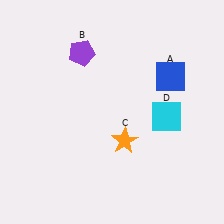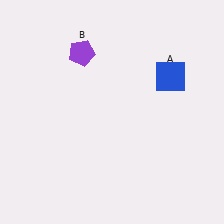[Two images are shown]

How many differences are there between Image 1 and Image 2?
There are 2 differences between the two images.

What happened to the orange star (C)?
The orange star (C) was removed in Image 2. It was in the bottom-right area of Image 1.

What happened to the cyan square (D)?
The cyan square (D) was removed in Image 2. It was in the bottom-right area of Image 1.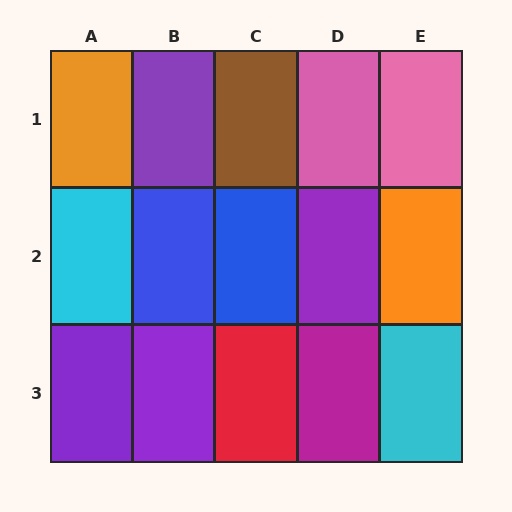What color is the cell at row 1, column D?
Pink.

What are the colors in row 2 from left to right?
Cyan, blue, blue, purple, orange.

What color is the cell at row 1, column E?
Pink.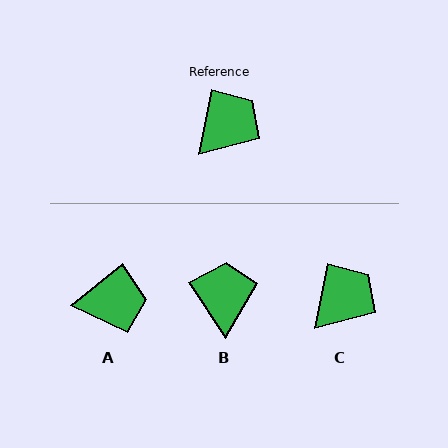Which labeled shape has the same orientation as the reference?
C.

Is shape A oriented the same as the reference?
No, it is off by about 39 degrees.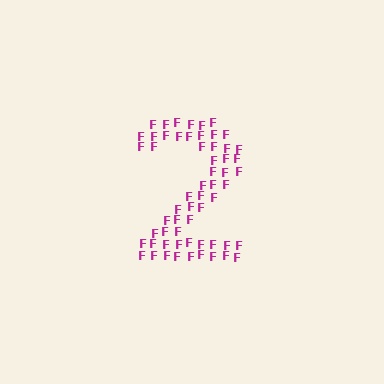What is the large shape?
The large shape is the digit 2.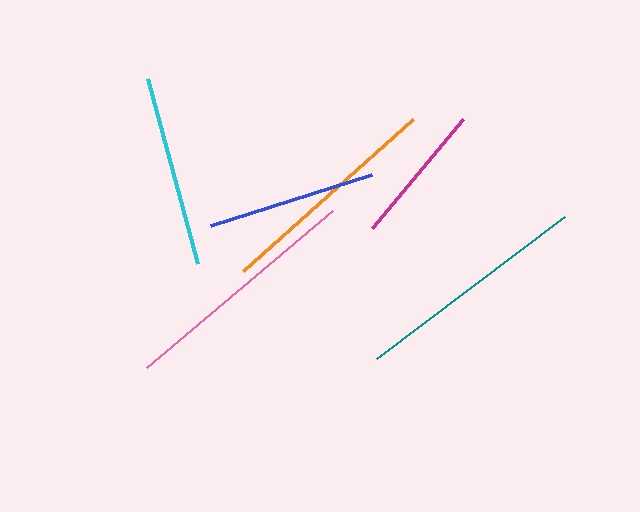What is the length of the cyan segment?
The cyan segment is approximately 191 pixels long.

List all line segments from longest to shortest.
From longest to shortest: pink, teal, orange, cyan, blue, magenta.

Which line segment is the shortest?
The magenta line is the shortest at approximately 142 pixels.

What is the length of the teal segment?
The teal segment is approximately 235 pixels long.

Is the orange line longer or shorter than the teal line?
The teal line is longer than the orange line.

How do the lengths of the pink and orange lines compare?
The pink and orange lines are approximately the same length.